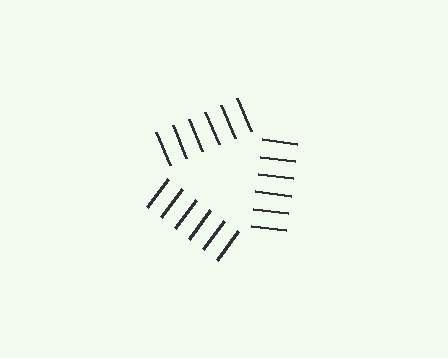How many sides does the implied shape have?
3 sides — the line-ends trace a triangle.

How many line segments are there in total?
18 — 6 along each of the 3 edges.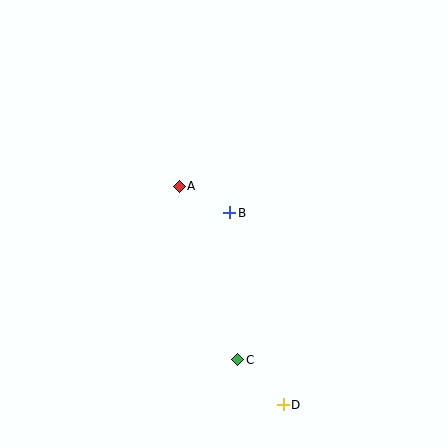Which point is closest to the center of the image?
Point B at (230, 213) is closest to the center.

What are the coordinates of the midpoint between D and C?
The midpoint between D and C is at (260, 382).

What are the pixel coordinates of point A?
Point A is at (179, 186).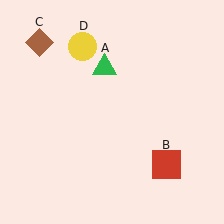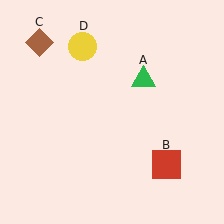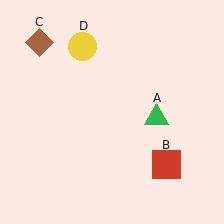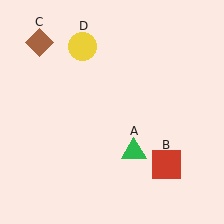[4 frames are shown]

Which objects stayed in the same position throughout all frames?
Red square (object B) and brown diamond (object C) and yellow circle (object D) remained stationary.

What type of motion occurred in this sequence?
The green triangle (object A) rotated clockwise around the center of the scene.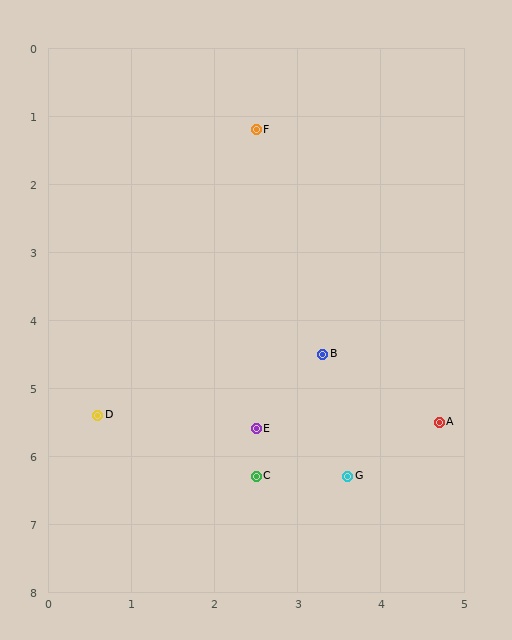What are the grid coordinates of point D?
Point D is at approximately (0.6, 5.4).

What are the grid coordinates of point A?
Point A is at approximately (4.7, 5.5).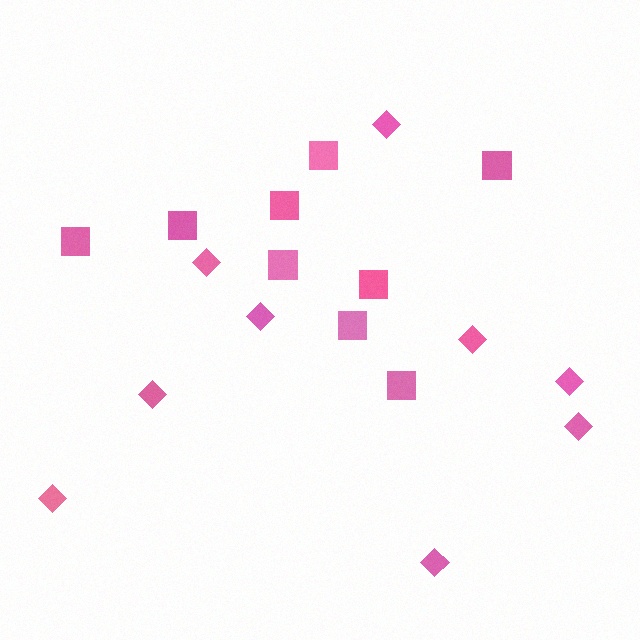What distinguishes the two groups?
There are 2 groups: one group of squares (9) and one group of diamonds (9).